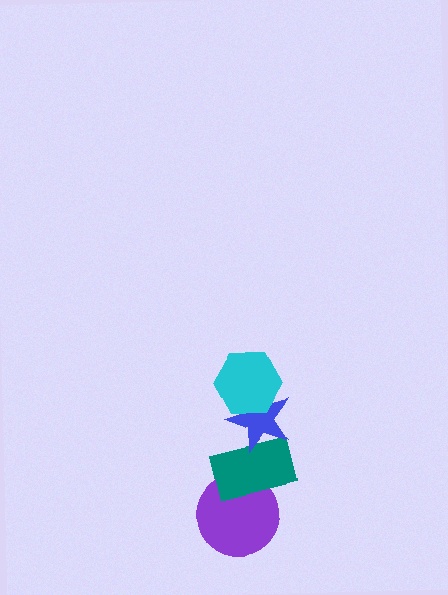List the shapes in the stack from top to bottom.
From top to bottom: the cyan hexagon, the blue star, the teal rectangle, the purple circle.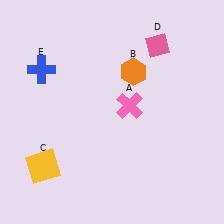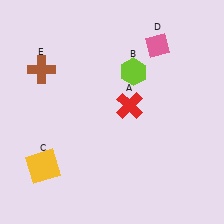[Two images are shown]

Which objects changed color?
A changed from pink to red. B changed from orange to lime. E changed from blue to brown.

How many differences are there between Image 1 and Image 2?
There are 3 differences between the two images.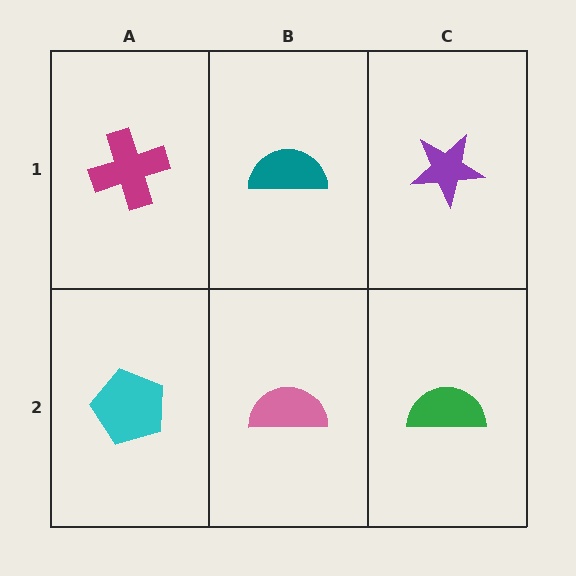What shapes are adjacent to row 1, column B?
A pink semicircle (row 2, column B), a magenta cross (row 1, column A), a purple star (row 1, column C).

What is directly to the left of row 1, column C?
A teal semicircle.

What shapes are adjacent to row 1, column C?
A green semicircle (row 2, column C), a teal semicircle (row 1, column B).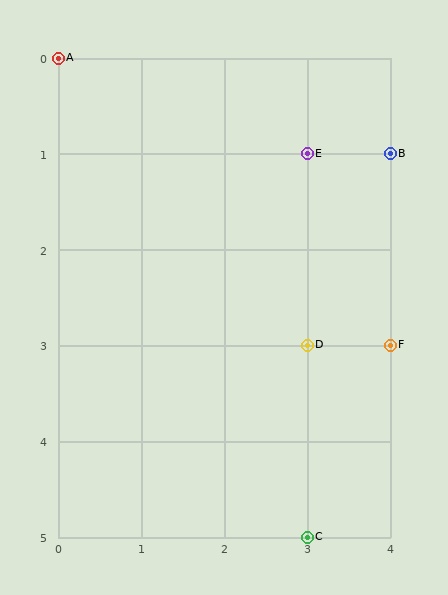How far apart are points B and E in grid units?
Points B and E are 1 column apart.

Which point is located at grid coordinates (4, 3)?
Point F is at (4, 3).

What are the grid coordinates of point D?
Point D is at grid coordinates (3, 3).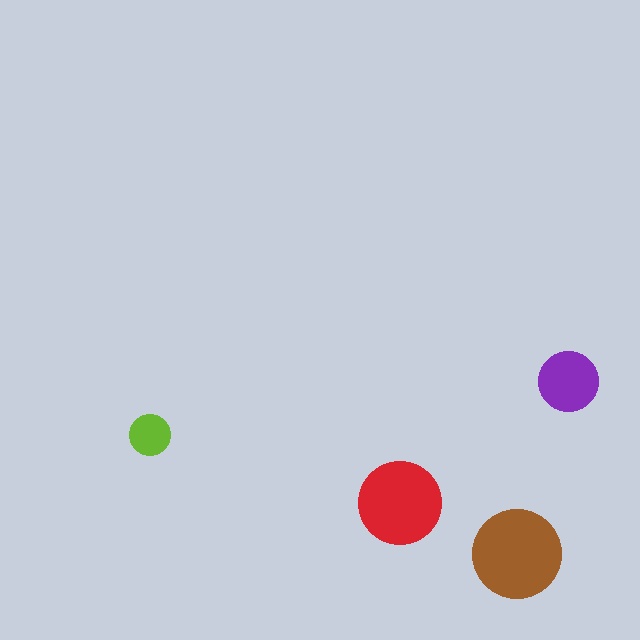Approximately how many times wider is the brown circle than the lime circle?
About 2 times wider.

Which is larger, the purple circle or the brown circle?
The brown one.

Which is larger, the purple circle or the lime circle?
The purple one.